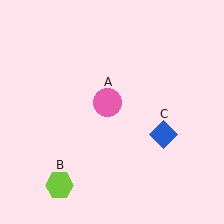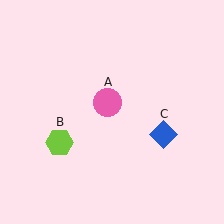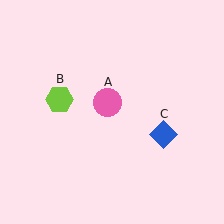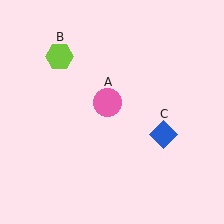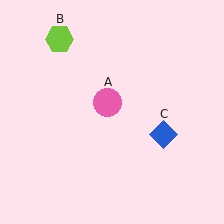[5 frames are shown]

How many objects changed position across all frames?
1 object changed position: lime hexagon (object B).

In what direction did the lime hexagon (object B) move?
The lime hexagon (object B) moved up.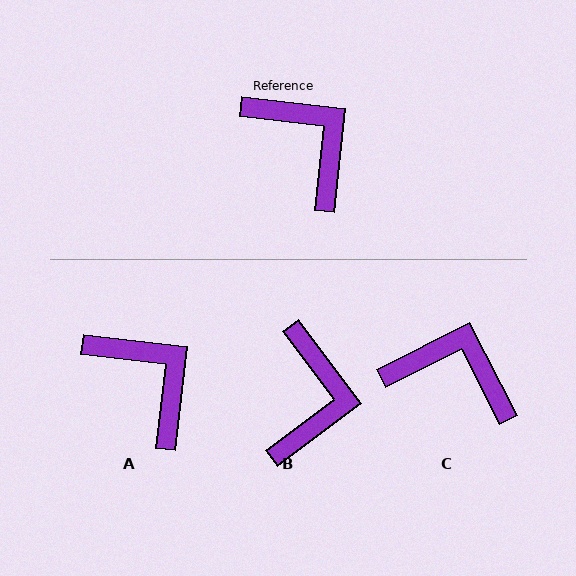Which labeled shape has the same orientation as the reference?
A.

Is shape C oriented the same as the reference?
No, it is off by about 33 degrees.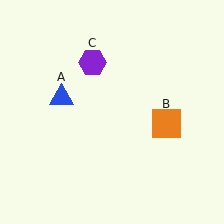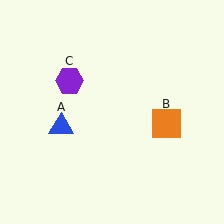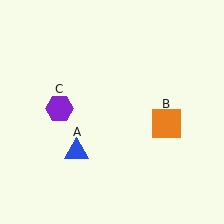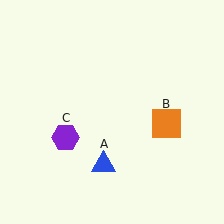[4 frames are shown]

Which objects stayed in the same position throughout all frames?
Orange square (object B) remained stationary.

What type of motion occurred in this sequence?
The blue triangle (object A), purple hexagon (object C) rotated counterclockwise around the center of the scene.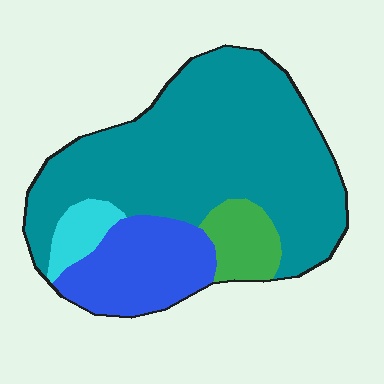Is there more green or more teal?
Teal.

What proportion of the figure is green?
Green covers roughly 10% of the figure.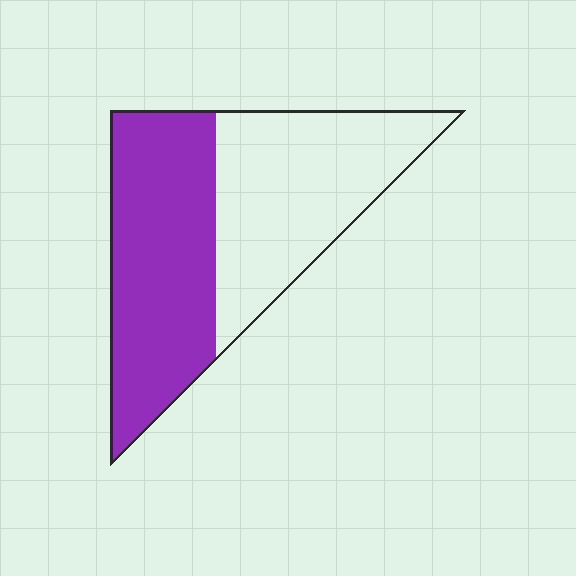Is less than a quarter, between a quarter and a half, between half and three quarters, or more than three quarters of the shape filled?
Between half and three quarters.